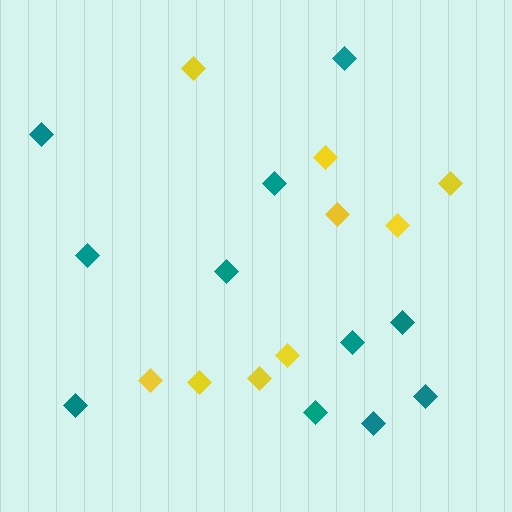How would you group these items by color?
There are 2 groups: one group of teal diamonds (11) and one group of yellow diamonds (9).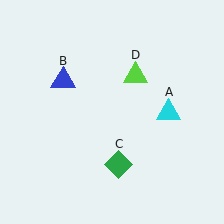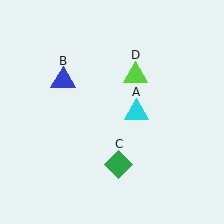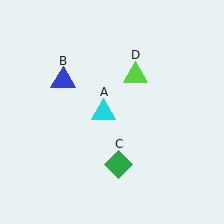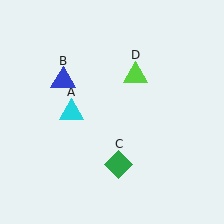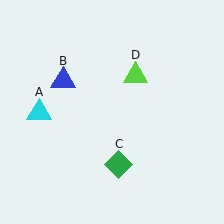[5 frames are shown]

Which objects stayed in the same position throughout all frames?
Blue triangle (object B) and green diamond (object C) and lime triangle (object D) remained stationary.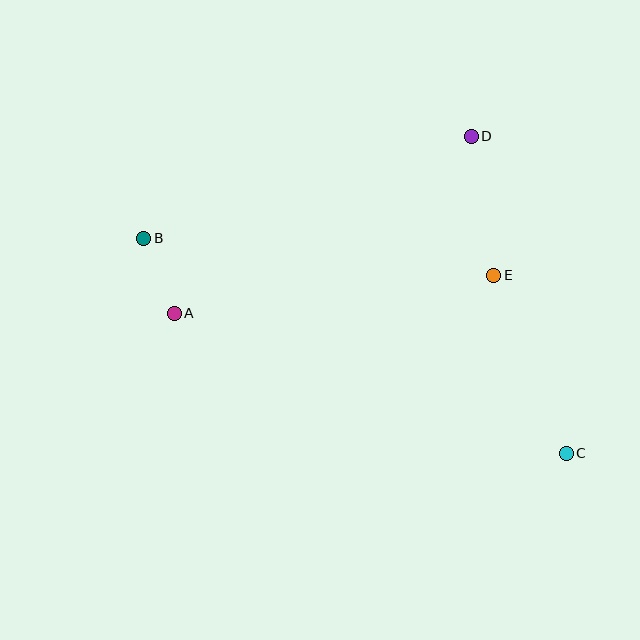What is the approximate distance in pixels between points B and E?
The distance between B and E is approximately 352 pixels.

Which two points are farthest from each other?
Points B and C are farthest from each other.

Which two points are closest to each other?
Points A and B are closest to each other.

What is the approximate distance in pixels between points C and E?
The distance between C and E is approximately 192 pixels.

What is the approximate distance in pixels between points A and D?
The distance between A and D is approximately 346 pixels.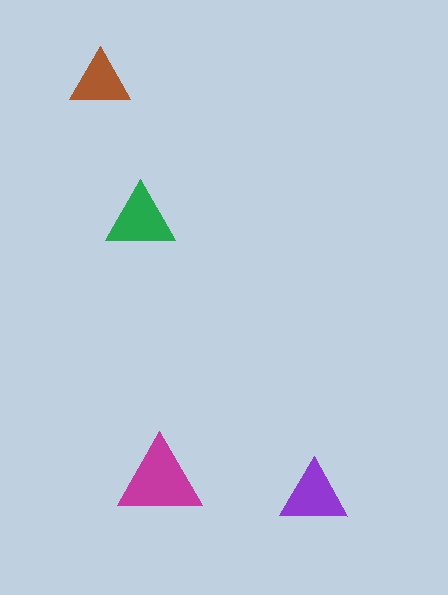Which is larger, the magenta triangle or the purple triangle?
The magenta one.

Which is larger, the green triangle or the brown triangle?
The green one.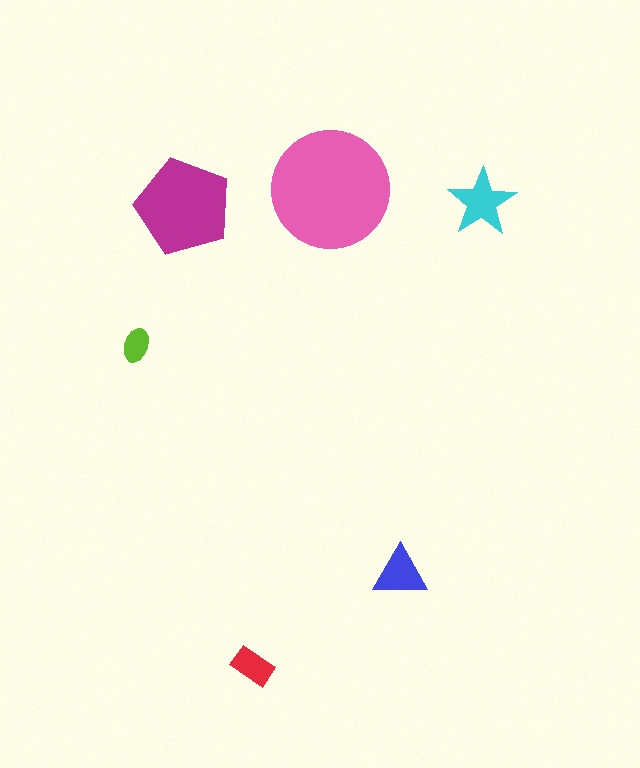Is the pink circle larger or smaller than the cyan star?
Larger.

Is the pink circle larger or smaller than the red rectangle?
Larger.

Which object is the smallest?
The lime ellipse.